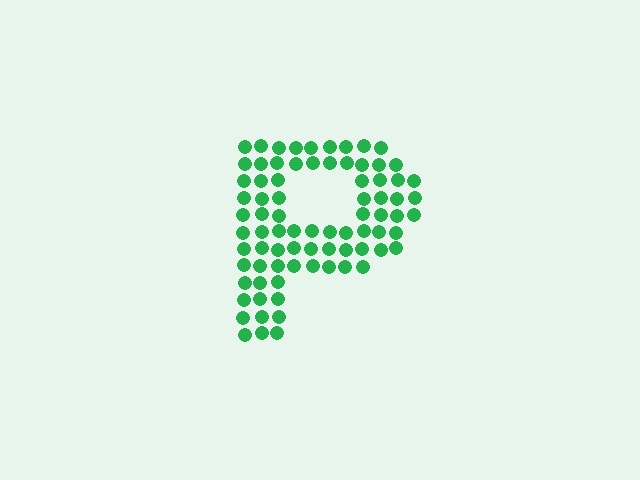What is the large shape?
The large shape is the letter P.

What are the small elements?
The small elements are circles.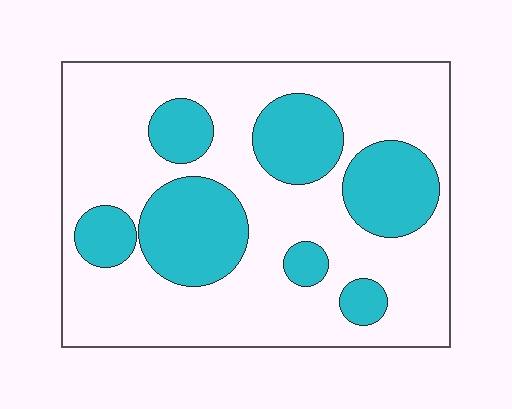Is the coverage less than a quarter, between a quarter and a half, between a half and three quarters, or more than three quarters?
Between a quarter and a half.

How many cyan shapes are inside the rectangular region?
7.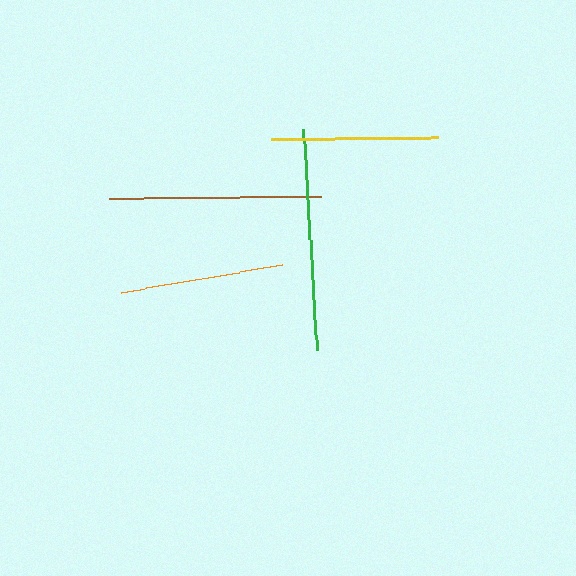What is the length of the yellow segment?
The yellow segment is approximately 167 pixels long.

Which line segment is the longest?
The green line is the longest at approximately 221 pixels.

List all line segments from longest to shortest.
From longest to shortest: green, brown, yellow, orange.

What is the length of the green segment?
The green segment is approximately 221 pixels long.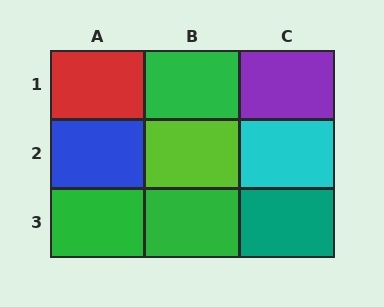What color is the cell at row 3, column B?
Green.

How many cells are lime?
1 cell is lime.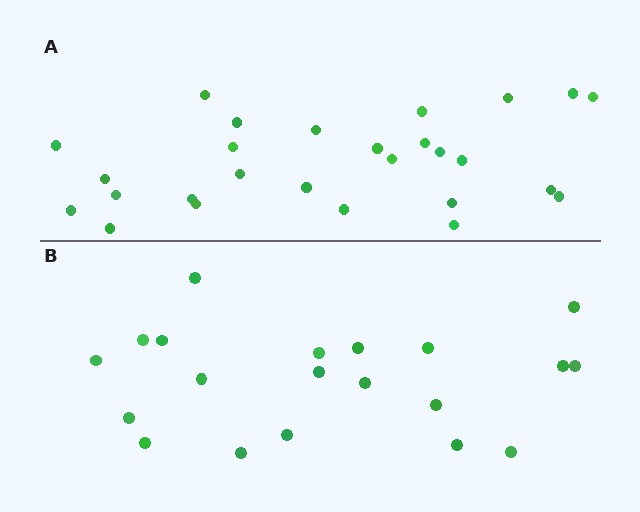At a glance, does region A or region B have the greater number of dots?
Region A (the top region) has more dots.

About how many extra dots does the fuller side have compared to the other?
Region A has roughly 8 or so more dots than region B.